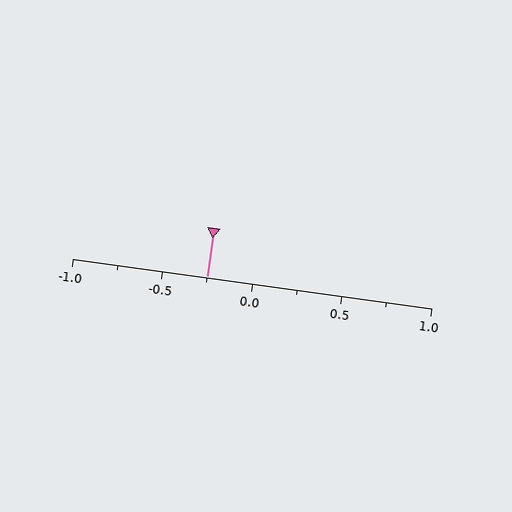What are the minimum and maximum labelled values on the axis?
The axis runs from -1.0 to 1.0.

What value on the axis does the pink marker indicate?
The marker indicates approximately -0.25.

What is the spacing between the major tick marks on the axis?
The major ticks are spaced 0.5 apart.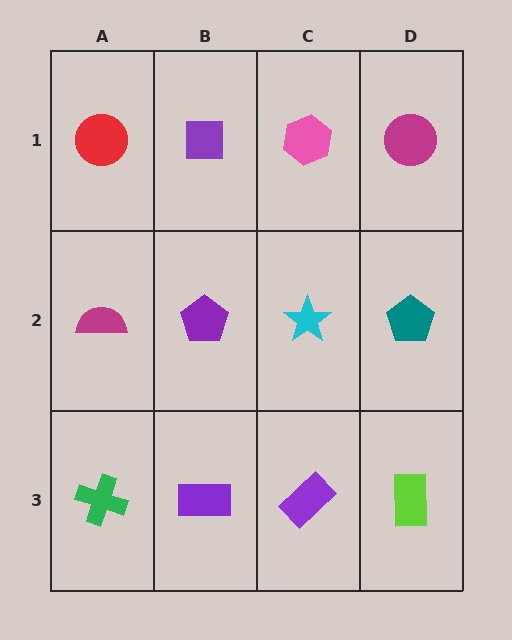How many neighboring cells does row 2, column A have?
3.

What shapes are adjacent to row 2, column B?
A purple square (row 1, column B), a purple rectangle (row 3, column B), a magenta semicircle (row 2, column A), a cyan star (row 2, column C).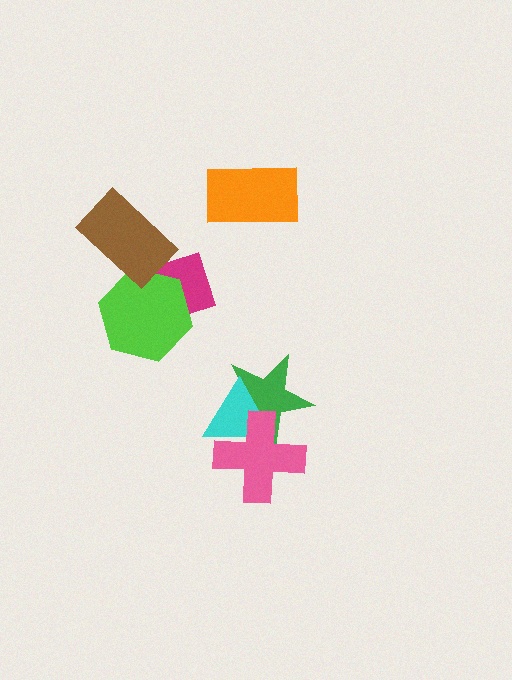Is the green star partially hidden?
Yes, it is partially covered by another shape.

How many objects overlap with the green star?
2 objects overlap with the green star.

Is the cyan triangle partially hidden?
Yes, it is partially covered by another shape.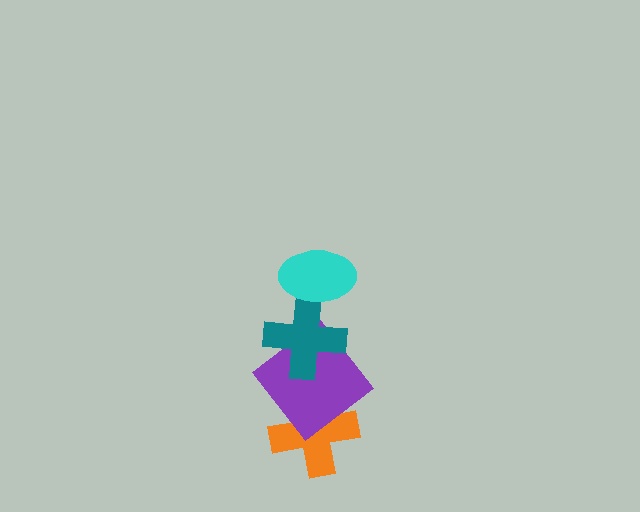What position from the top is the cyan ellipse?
The cyan ellipse is 1st from the top.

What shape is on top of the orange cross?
The purple diamond is on top of the orange cross.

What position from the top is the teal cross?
The teal cross is 2nd from the top.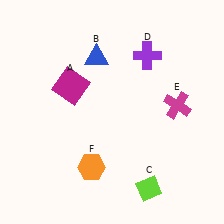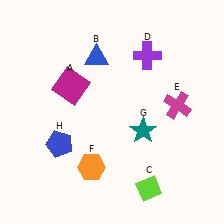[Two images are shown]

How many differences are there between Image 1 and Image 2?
There are 2 differences between the two images.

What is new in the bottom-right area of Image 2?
A teal star (G) was added in the bottom-right area of Image 2.